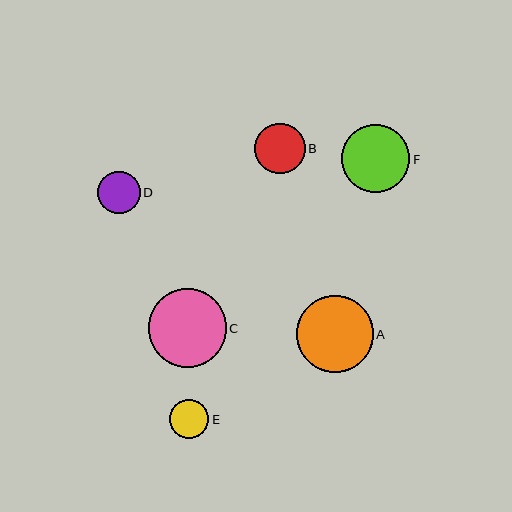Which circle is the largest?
Circle C is the largest with a size of approximately 78 pixels.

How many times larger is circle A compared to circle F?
Circle A is approximately 1.1 times the size of circle F.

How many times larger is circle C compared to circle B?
Circle C is approximately 1.5 times the size of circle B.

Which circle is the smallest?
Circle E is the smallest with a size of approximately 39 pixels.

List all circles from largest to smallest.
From largest to smallest: C, A, F, B, D, E.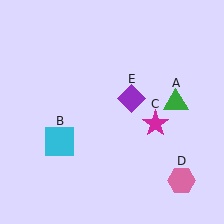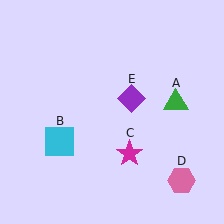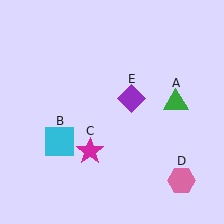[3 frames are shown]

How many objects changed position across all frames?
1 object changed position: magenta star (object C).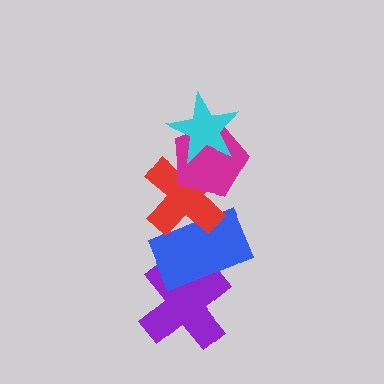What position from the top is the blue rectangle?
The blue rectangle is 4th from the top.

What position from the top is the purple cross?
The purple cross is 5th from the top.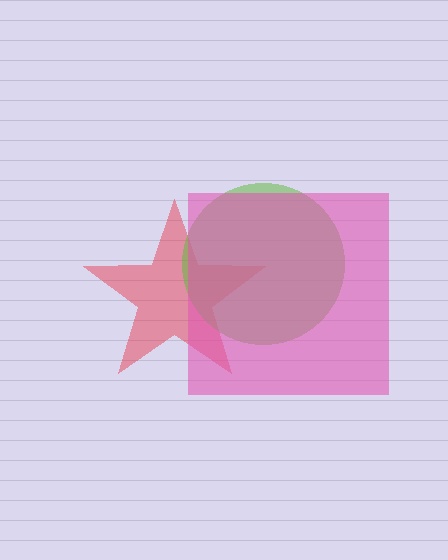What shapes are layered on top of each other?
The layered shapes are: a red star, a lime circle, a pink square.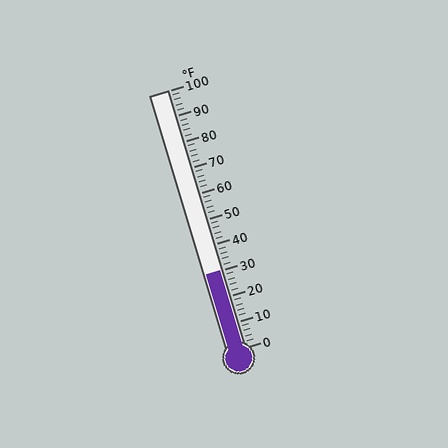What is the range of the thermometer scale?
The thermometer scale ranges from 0°F to 100°F.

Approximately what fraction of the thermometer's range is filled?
The thermometer is filled to approximately 30% of its range.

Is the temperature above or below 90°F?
The temperature is below 90°F.